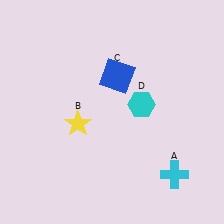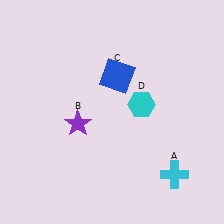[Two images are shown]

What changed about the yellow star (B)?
In Image 1, B is yellow. In Image 2, it changed to purple.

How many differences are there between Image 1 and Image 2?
There is 1 difference between the two images.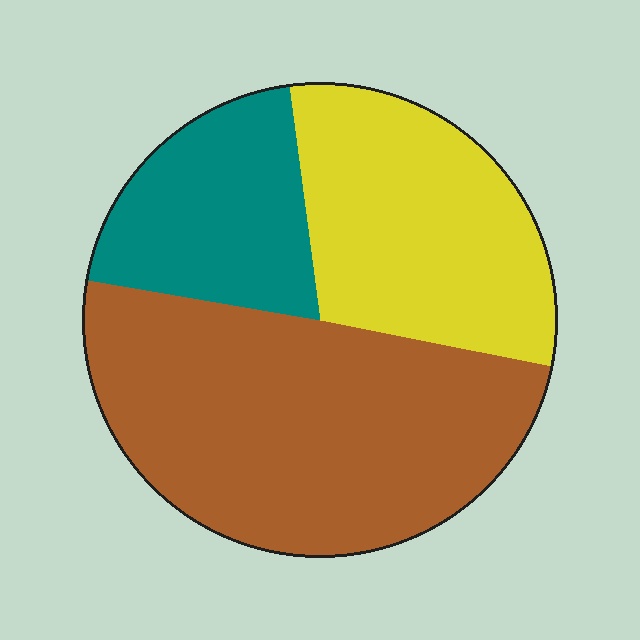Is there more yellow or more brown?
Brown.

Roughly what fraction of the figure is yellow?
Yellow takes up about one third (1/3) of the figure.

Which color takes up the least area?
Teal, at roughly 20%.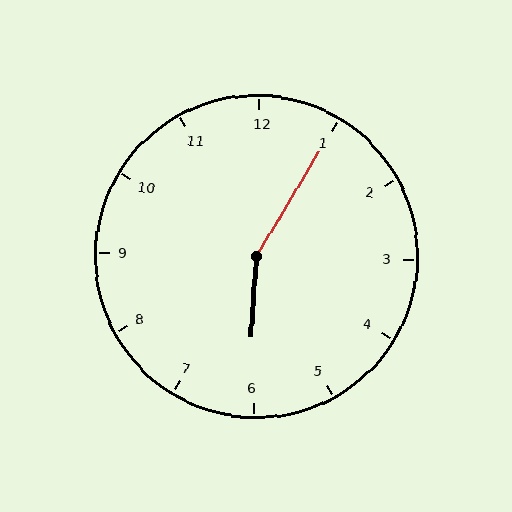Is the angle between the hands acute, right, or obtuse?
It is obtuse.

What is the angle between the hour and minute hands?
Approximately 152 degrees.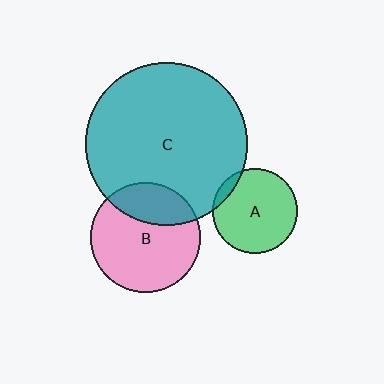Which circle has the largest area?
Circle C (teal).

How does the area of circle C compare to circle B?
Approximately 2.2 times.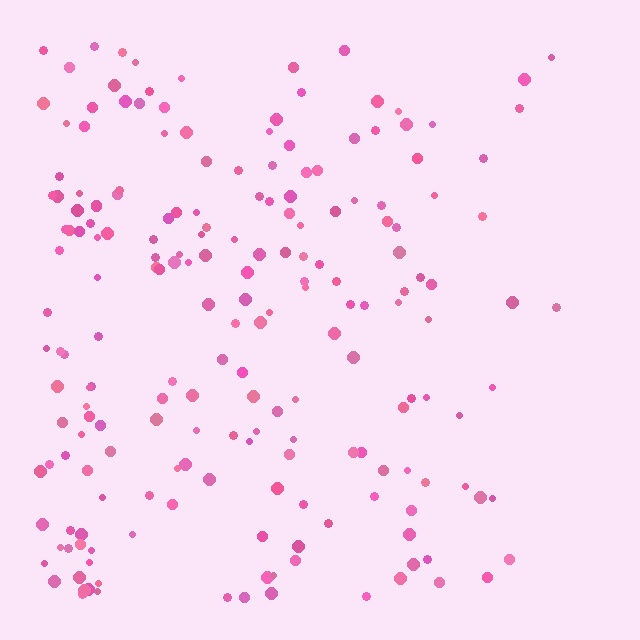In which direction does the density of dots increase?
From right to left, with the left side densest.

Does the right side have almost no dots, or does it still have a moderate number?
Still a moderate number, just noticeably fewer than the left.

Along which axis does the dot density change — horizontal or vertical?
Horizontal.